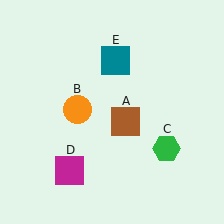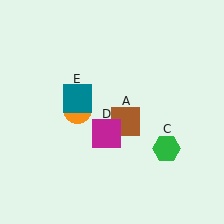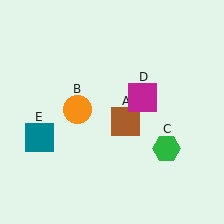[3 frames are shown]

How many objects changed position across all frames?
2 objects changed position: magenta square (object D), teal square (object E).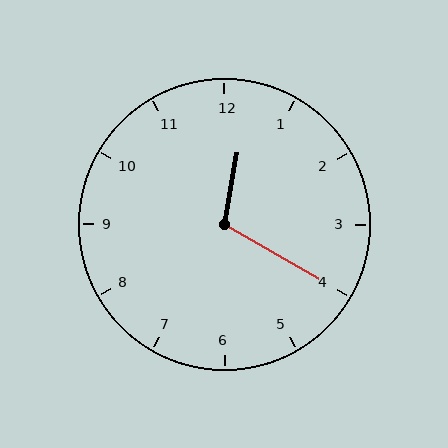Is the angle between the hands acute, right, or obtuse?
It is obtuse.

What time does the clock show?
12:20.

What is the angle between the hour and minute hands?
Approximately 110 degrees.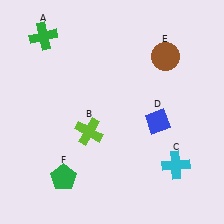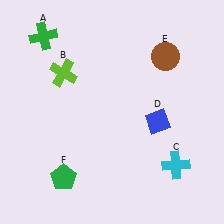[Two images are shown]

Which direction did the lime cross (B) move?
The lime cross (B) moved up.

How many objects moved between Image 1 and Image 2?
1 object moved between the two images.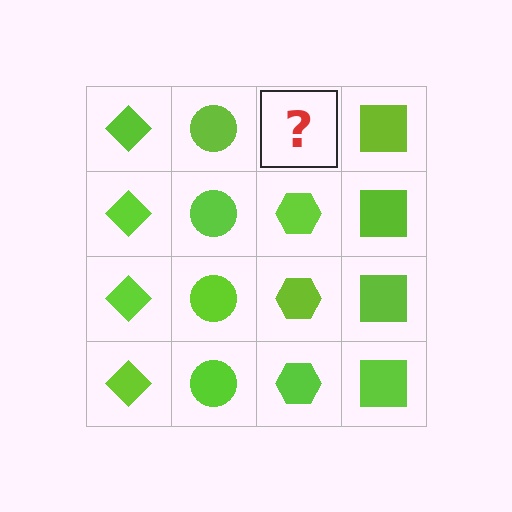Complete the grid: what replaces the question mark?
The question mark should be replaced with a lime hexagon.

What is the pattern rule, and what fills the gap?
The rule is that each column has a consistent shape. The gap should be filled with a lime hexagon.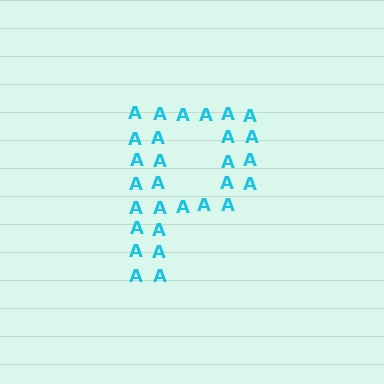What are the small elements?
The small elements are letter A's.